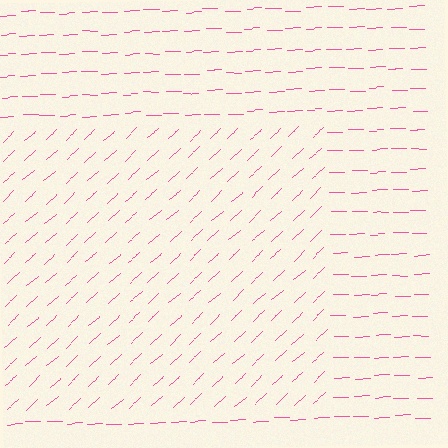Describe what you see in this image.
The image is filled with small pink line segments. A rectangle region in the image has lines oriented differently from the surrounding lines, creating a visible texture boundary.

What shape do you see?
I see a rectangle.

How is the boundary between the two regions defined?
The boundary is defined purely by a change in line orientation (approximately 39 degrees difference). All lines are the same color and thickness.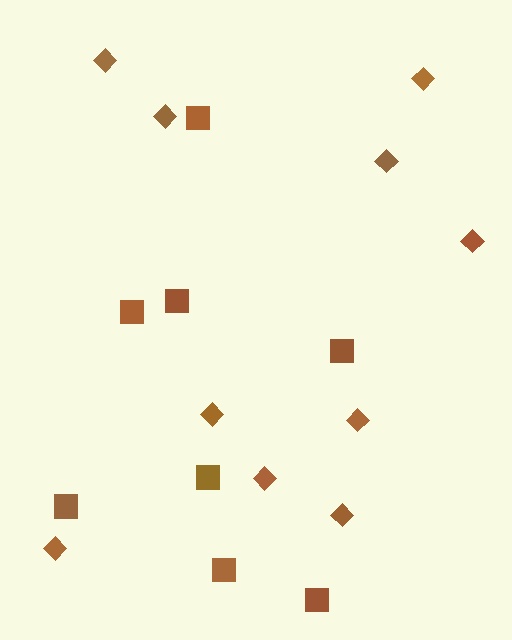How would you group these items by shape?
There are 2 groups: one group of squares (8) and one group of diamonds (10).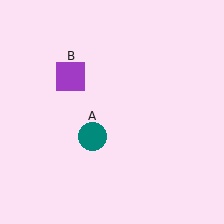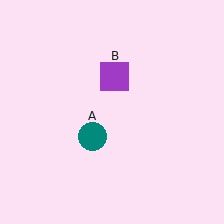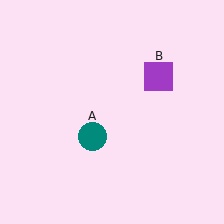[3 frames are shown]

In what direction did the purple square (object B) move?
The purple square (object B) moved right.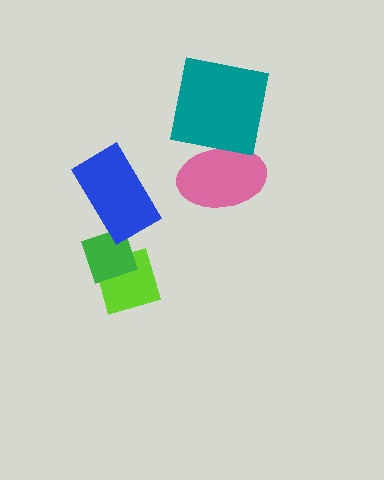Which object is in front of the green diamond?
The blue rectangle is in front of the green diamond.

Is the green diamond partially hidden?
Yes, it is partially covered by another shape.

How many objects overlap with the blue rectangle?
1 object overlaps with the blue rectangle.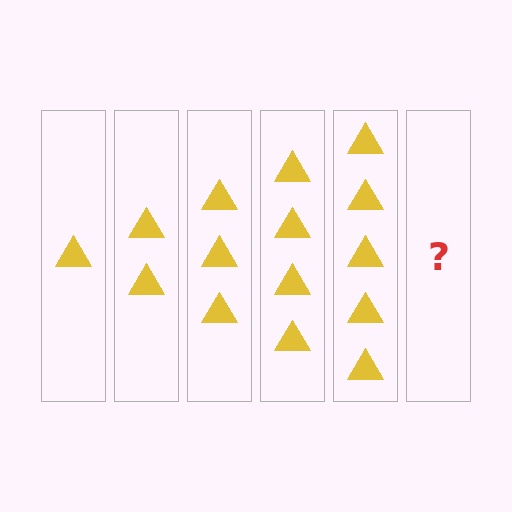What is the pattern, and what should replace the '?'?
The pattern is that each step adds one more triangle. The '?' should be 6 triangles.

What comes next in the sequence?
The next element should be 6 triangles.